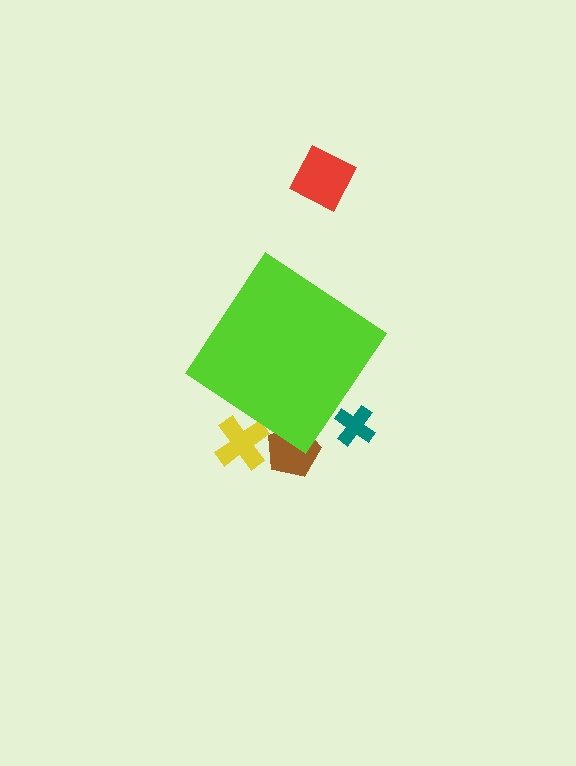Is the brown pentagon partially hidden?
Yes, the brown pentagon is partially hidden behind the lime diamond.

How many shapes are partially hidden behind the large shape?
3 shapes are partially hidden.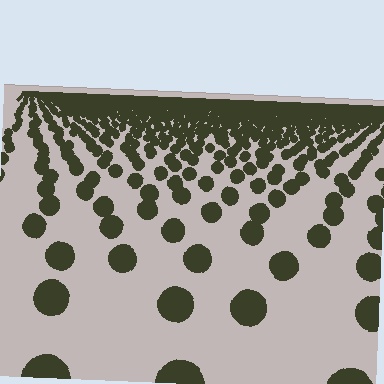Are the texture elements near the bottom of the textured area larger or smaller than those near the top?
Larger. Near the bottom, elements are closer to the viewer and appear at a bigger on-screen size.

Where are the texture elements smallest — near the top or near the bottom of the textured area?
Near the top.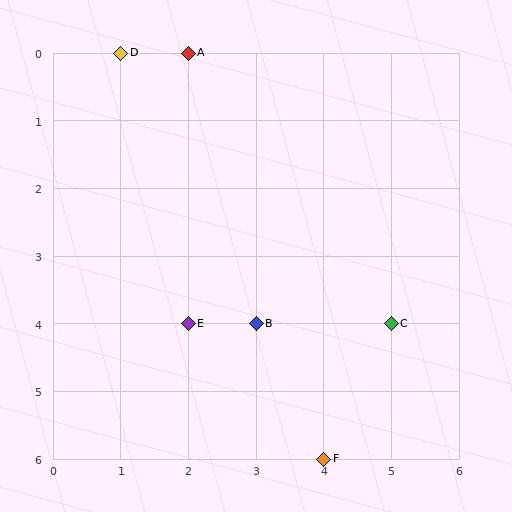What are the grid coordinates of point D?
Point D is at grid coordinates (1, 0).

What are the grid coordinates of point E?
Point E is at grid coordinates (2, 4).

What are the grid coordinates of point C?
Point C is at grid coordinates (5, 4).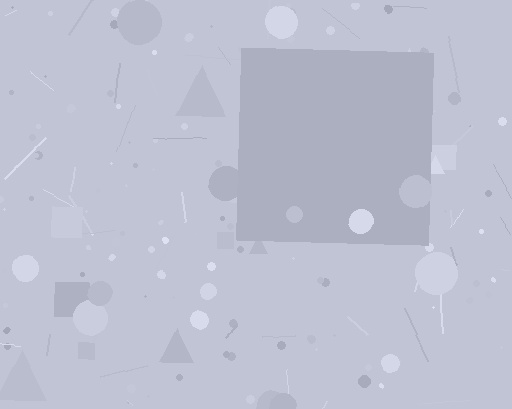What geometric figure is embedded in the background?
A square is embedded in the background.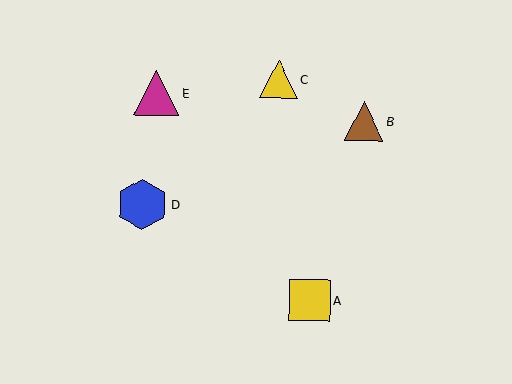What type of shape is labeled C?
Shape C is a yellow triangle.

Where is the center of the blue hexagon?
The center of the blue hexagon is at (143, 204).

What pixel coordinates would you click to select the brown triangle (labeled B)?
Click at (364, 121) to select the brown triangle B.